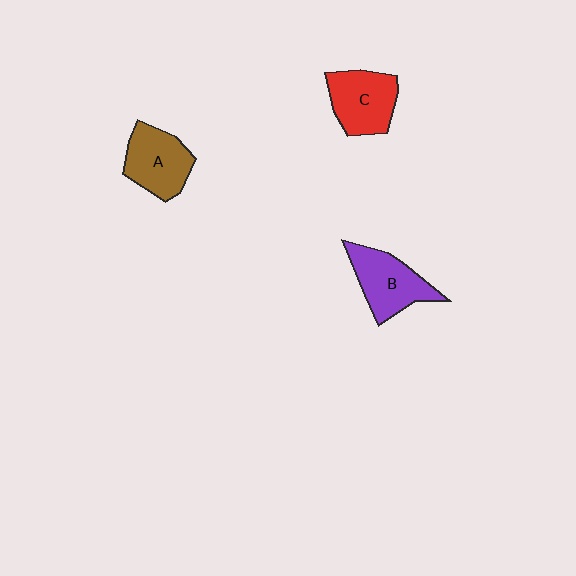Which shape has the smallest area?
Shape A (brown).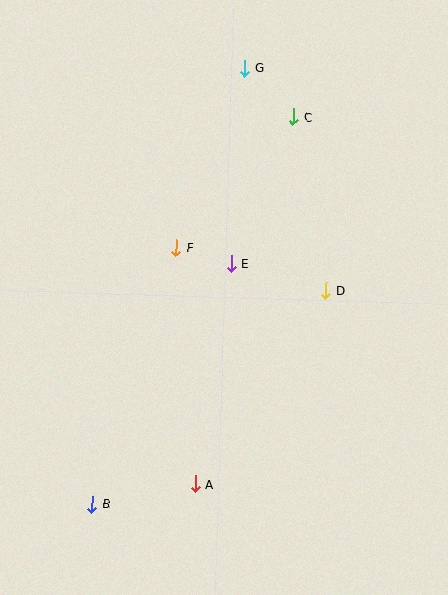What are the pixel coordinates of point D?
Point D is at (326, 291).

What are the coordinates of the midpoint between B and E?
The midpoint between B and E is at (162, 384).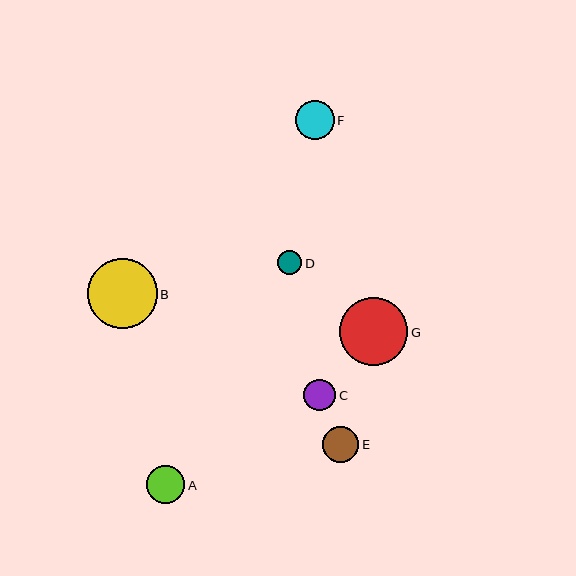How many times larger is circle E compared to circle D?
Circle E is approximately 1.5 times the size of circle D.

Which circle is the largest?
Circle B is the largest with a size of approximately 70 pixels.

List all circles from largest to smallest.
From largest to smallest: B, G, F, A, E, C, D.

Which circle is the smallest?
Circle D is the smallest with a size of approximately 25 pixels.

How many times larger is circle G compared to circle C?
Circle G is approximately 2.2 times the size of circle C.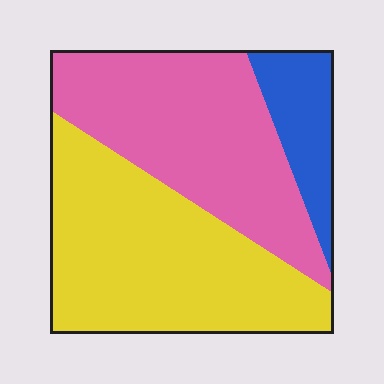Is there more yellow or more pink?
Yellow.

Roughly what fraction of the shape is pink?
Pink takes up about two fifths (2/5) of the shape.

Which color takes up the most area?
Yellow, at roughly 45%.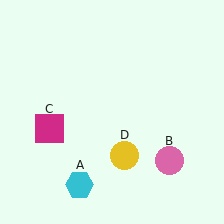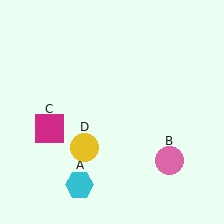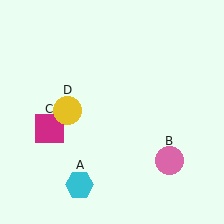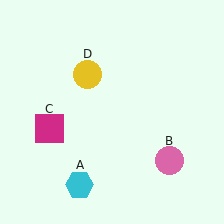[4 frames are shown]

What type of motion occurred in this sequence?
The yellow circle (object D) rotated clockwise around the center of the scene.